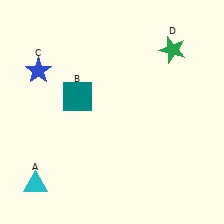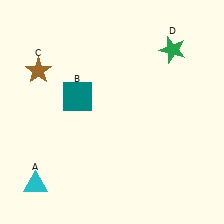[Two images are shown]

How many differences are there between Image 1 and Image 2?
There is 1 difference between the two images.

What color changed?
The star (C) changed from blue in Image 1 to brown in Image 2.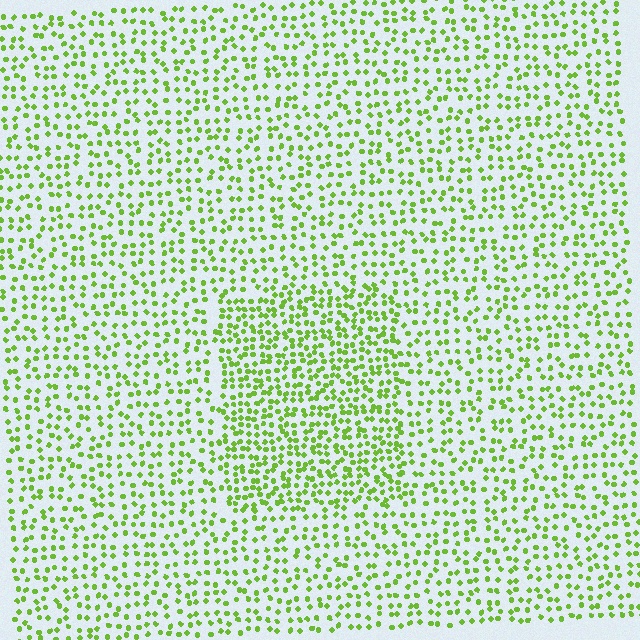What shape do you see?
I see a rectangle.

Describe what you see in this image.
The image contains small lime elements arranged at two different densities. A rectangle-shaped region is visible where the elements are more densely packed than the surrounding area.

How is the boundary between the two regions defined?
The boundary is defined by a change in element density (approximately 1.7x ratio). All elements are the same color, size, and shape.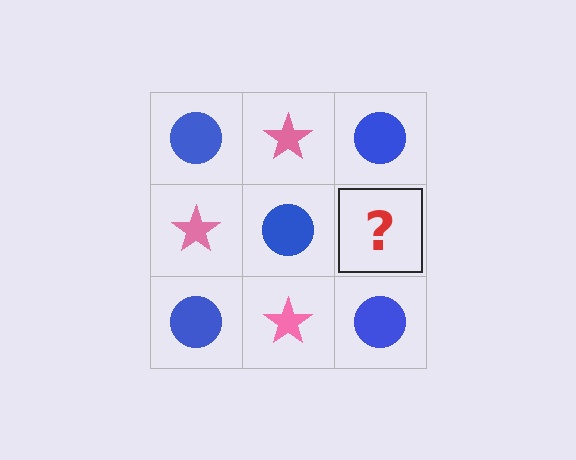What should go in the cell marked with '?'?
The missing cell should contain a pink star.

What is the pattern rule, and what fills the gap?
The rule is that it alternates blue circle and pink star in a checkerboard pattern. The gap should be filled with a pink star.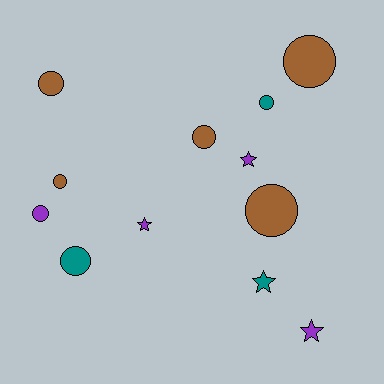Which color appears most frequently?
Brown, with 5 objects.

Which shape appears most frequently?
Circle, with 8 objects.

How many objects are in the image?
There are 12 objects.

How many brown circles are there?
There are 5 brown circles.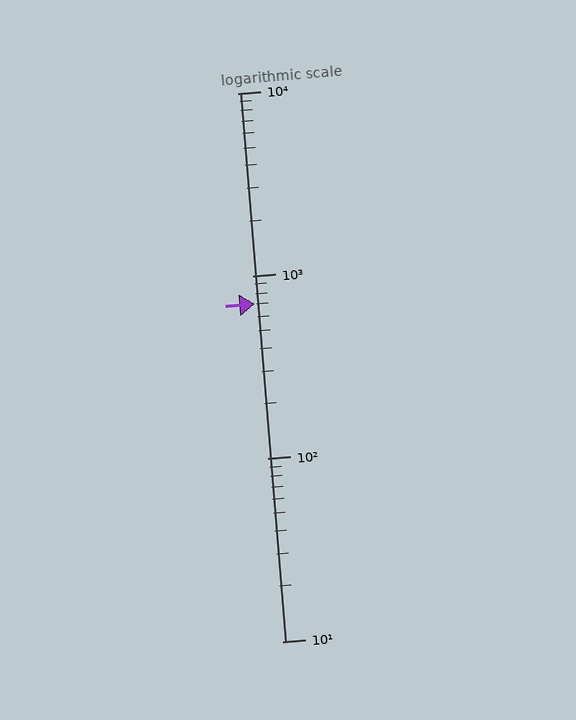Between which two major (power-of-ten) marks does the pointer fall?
The pointer is between 100 and 1000.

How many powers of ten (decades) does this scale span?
The scale spans 3 decades, from 10 to 10000.